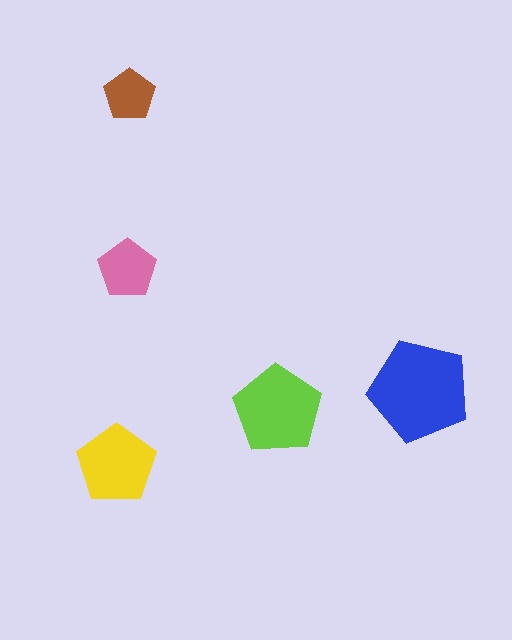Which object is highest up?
The brown pentagon is topmost.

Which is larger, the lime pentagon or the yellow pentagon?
The lime one.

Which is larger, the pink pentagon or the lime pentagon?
The lime one.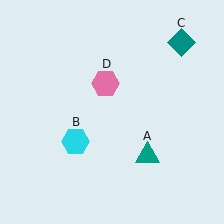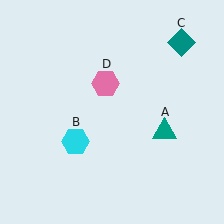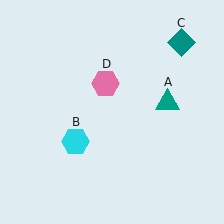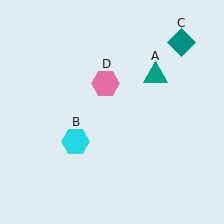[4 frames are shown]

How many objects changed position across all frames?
1 object changed position: teal triangle (object A).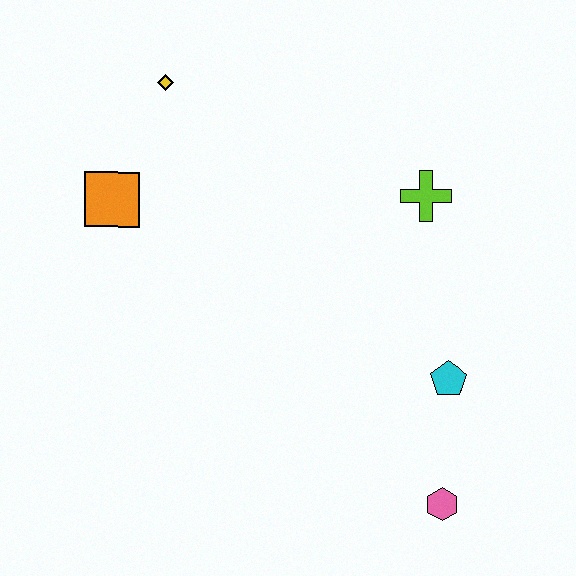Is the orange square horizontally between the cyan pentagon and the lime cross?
No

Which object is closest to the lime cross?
The cyan pentagon is closest to the lime cross.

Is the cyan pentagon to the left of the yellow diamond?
No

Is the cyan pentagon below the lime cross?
Yes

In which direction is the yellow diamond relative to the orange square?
The yellow diamond is above the orange square.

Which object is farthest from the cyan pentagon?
The yellow diamond is farthest from the cyan pentagon.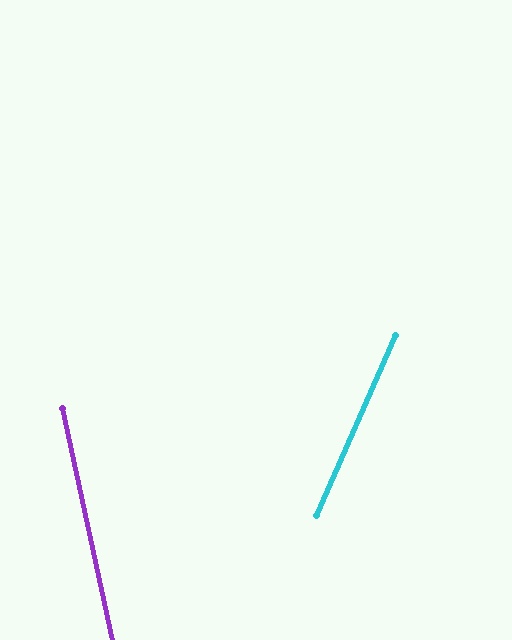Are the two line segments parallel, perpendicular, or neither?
Neither parallel nor perpendicular — they differ by about 36°.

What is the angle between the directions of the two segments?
Approximately 36 degrees.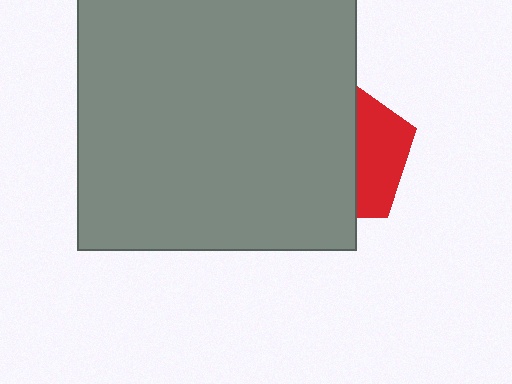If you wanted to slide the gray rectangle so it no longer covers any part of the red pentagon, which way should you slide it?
Slide it left — that is the most direct way to separate the two shapes.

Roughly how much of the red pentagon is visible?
A small part of it is visible (roughly 35%).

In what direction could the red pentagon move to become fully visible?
The red pentagon could move right. That would shift it out from behind the gray rectangle entirely.